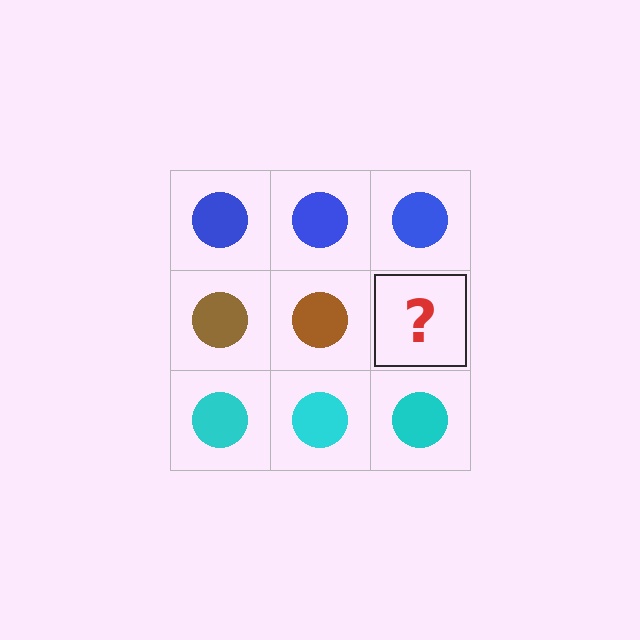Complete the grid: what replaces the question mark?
The question mark should be replaced with a brown circle.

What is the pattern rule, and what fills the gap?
The rule is that each row has a consistent color. The gap should be filled with a brown circle.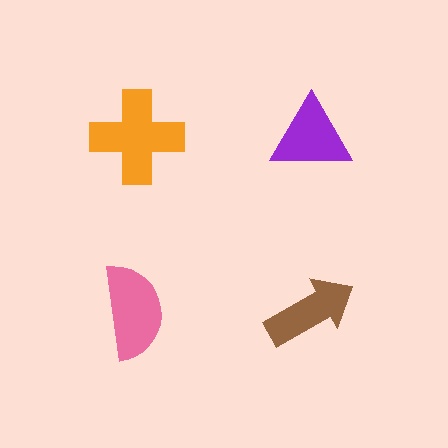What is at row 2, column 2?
A brown arrow.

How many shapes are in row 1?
2 shapes.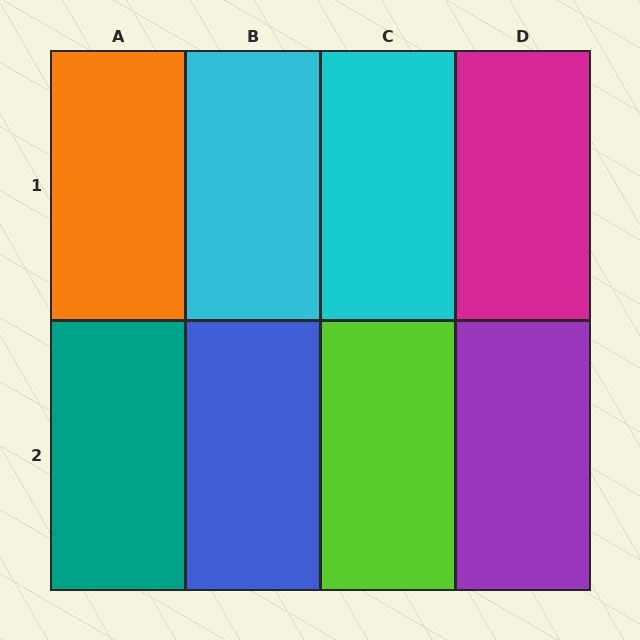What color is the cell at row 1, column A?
Orange.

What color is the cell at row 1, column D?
Magenta.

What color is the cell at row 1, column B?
Cyan.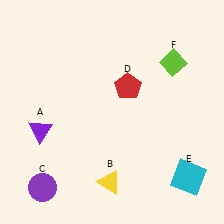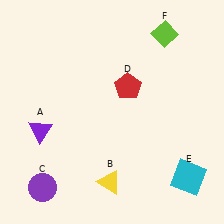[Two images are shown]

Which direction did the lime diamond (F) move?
The lime diamond (F) moved up.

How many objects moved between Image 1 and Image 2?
1 object moved between the two images.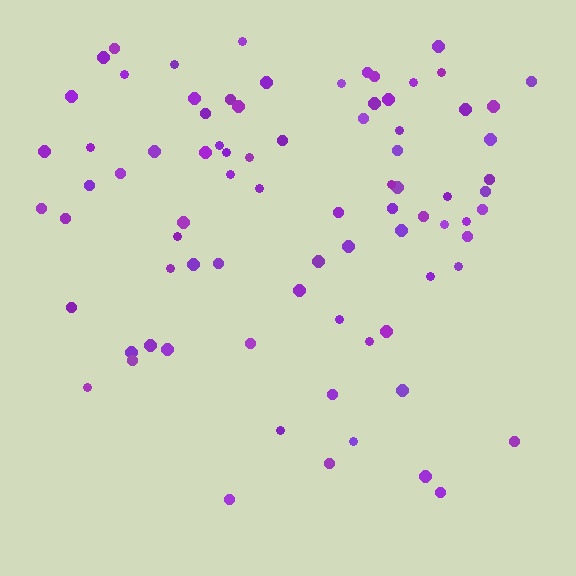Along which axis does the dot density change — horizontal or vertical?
Vertical.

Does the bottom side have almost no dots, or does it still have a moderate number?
Still a moderate number, just noticeably fewer than the top.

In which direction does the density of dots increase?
From bottom to top, with the top side densest.